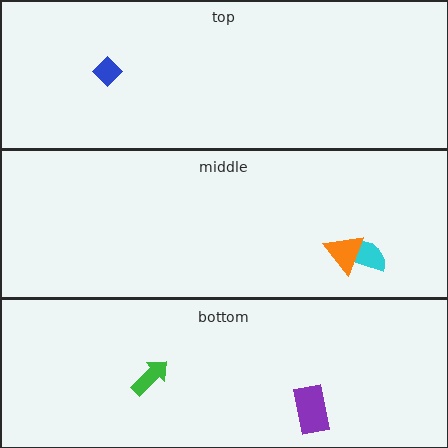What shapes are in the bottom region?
The purple rectangle, the green arrow.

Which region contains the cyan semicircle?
The middle region.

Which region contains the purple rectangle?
The bottom region.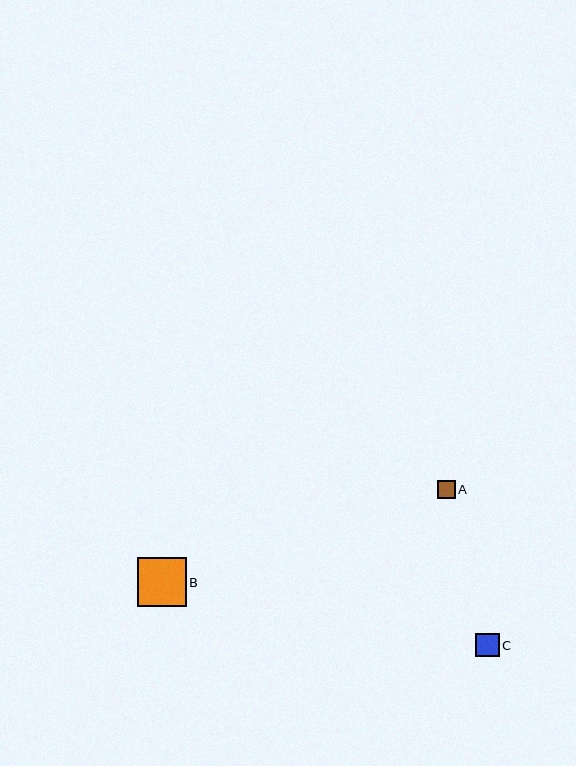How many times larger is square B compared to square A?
Square B is approximately 2.8 times the size of square A.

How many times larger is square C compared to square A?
Square C is approximately 1.3 times the size of square A.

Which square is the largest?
Square B is the largest with a size of approximately 49 pixels.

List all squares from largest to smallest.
From largest to smallest: B, C, A.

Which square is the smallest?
Square A is the smallest with a size of approximately 18 pixels.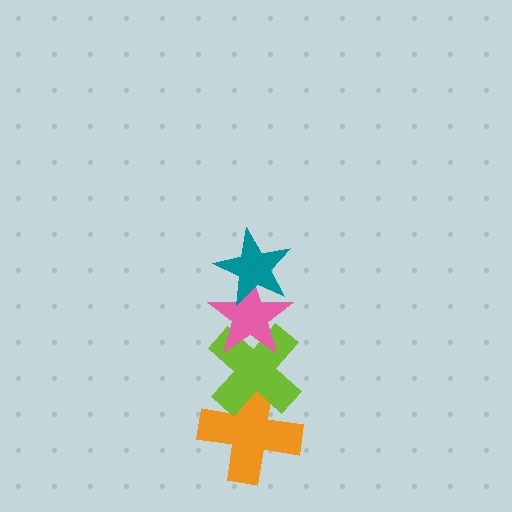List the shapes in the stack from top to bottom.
From top to bottom: the teal star, the pink star, the lime cross, the orange cross.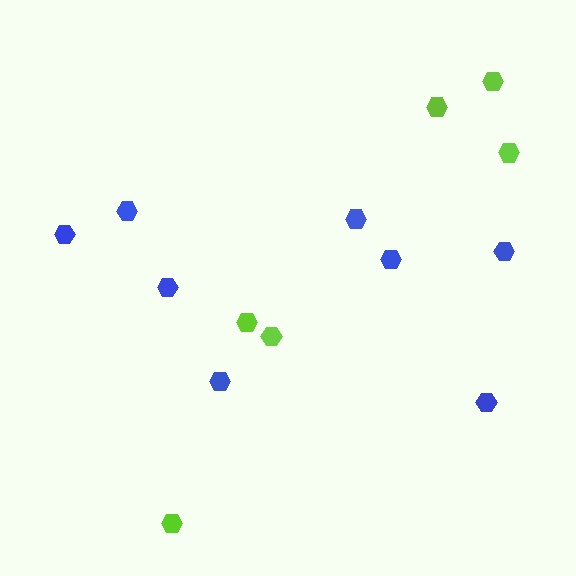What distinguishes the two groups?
There are 2 groups: one group of blue hexagons (8) and one group of lime hexagons (6).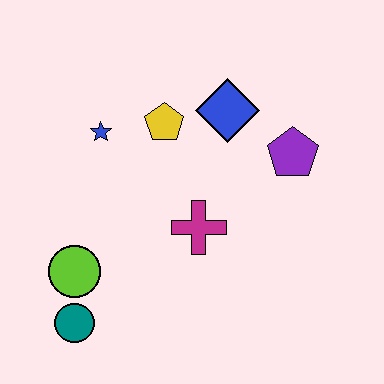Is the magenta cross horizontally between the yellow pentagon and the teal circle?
No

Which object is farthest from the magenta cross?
The teal circle is farthest from the magenta cross.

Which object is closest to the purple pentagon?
The blue diamond is closest to the purple pentagon.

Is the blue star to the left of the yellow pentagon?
Yes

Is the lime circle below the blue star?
Yes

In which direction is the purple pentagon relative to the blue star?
The purple pentagon is to the right of the blue star.